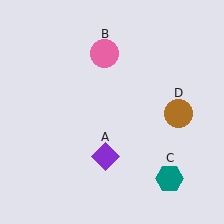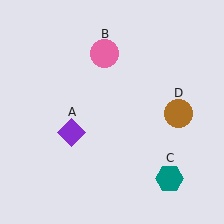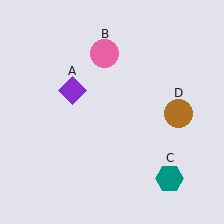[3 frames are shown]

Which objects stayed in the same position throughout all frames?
Pink circle (object B) and teal hexagon (object C) and brown circle (object D) remained stationary.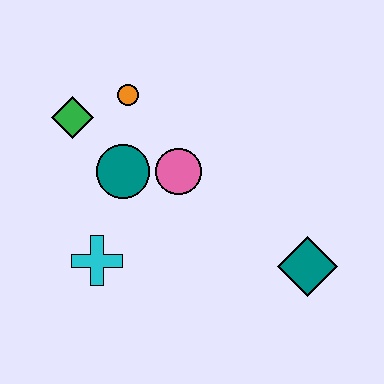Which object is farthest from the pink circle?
The teal diamond is farthest from the pink circle.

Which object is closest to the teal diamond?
The pink circle is closest to the teal diamond.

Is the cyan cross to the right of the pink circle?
No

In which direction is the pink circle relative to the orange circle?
The pink circle is below the orange circle.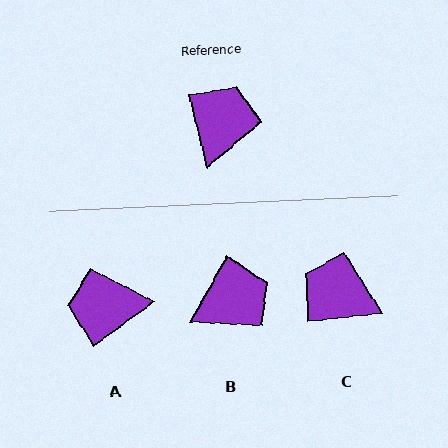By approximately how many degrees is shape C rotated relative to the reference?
Approximately 83 degrees counter-clockwise.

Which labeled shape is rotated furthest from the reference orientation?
A, about 112 degrees away.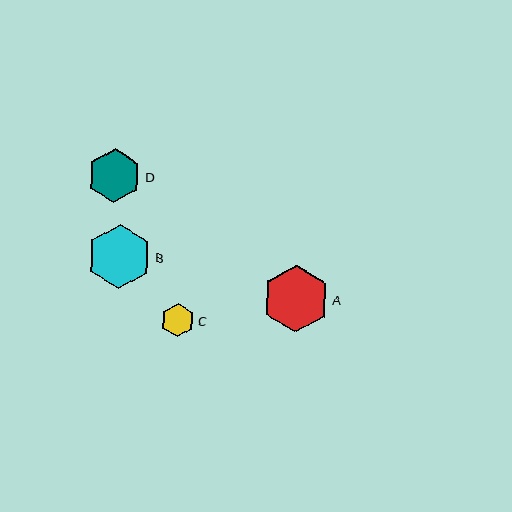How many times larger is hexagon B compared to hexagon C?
Hexagon B is approximately 2.0 times the size of hexagon C.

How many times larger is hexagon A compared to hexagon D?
Hexagon A is approximately 1.2 times the size of hexagon D.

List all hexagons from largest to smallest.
From largest to smallest: A, B, D, C.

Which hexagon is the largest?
Hexagon A is the largest with a size of approximately 67 pixels.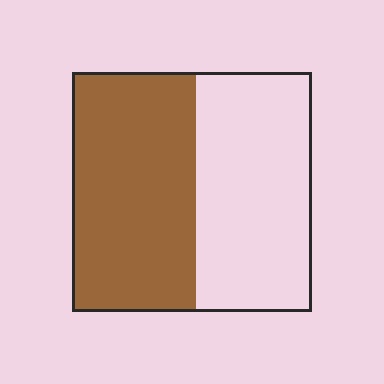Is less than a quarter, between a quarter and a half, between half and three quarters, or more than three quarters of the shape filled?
Between half and three quarters.